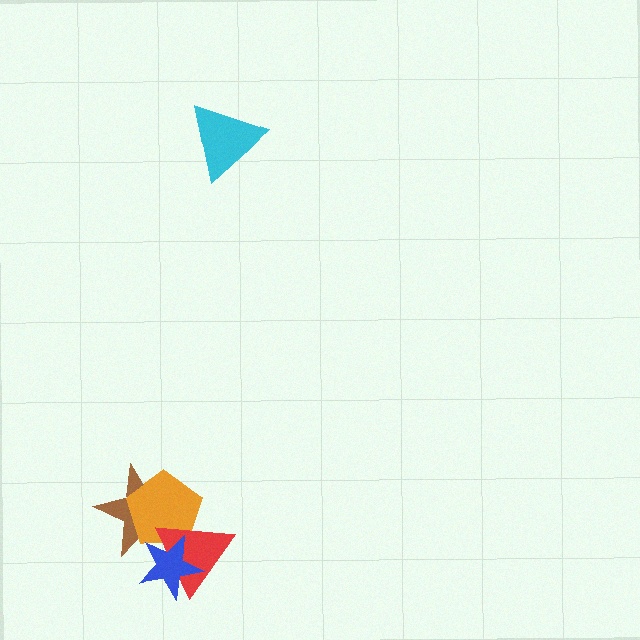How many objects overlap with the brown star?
3 objects overlap with the brown star.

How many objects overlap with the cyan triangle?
0 objects overlap with the cyan triangle.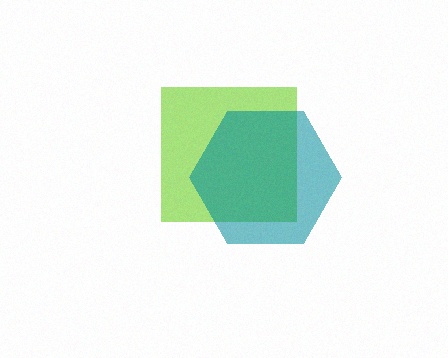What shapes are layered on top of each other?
The layered shapes are: a lime square, a teal hexagon.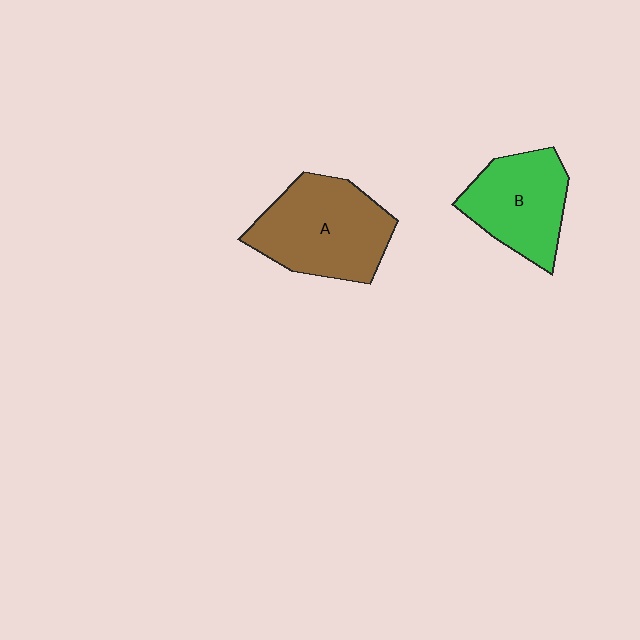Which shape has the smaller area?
Shape B (green).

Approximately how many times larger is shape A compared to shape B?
Approximately 1.3 times.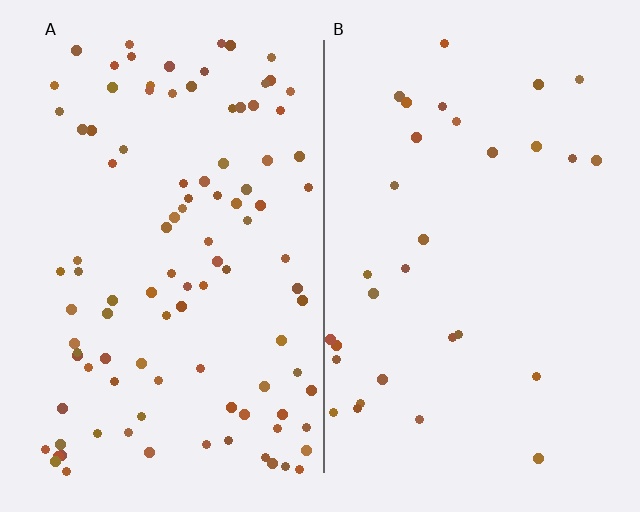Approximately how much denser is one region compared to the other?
Approximately 3.2× — region A over region B.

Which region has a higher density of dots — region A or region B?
A (the left).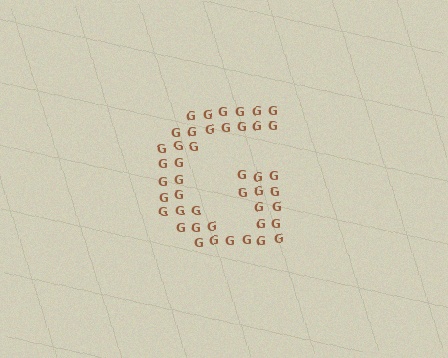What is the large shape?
The large shape is the letter G.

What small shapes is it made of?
It is made of small letter G's.